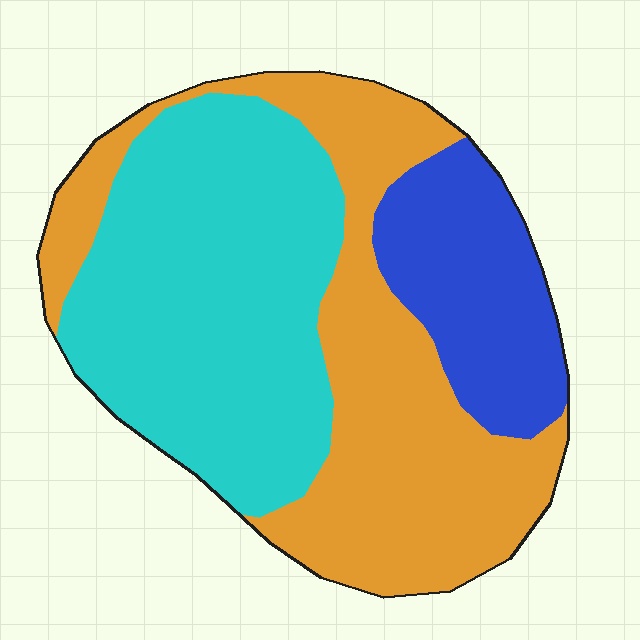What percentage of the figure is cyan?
Cyan covers about 40% of the figure.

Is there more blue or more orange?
Orange.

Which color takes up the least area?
Blue, at roughly 20%.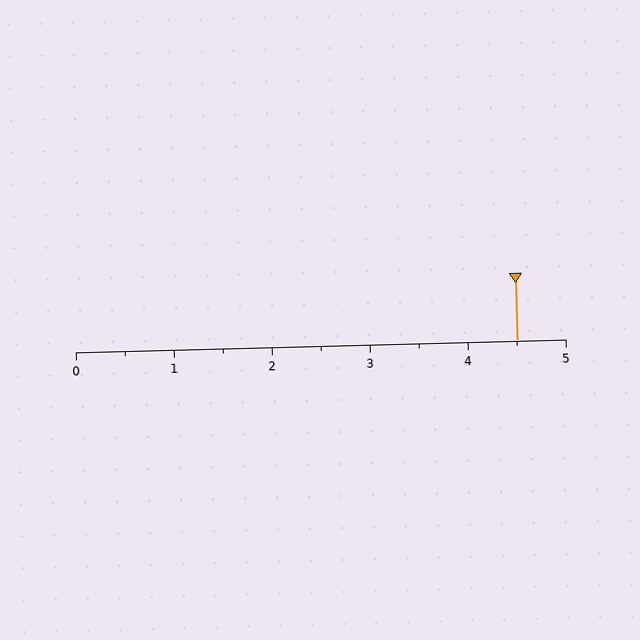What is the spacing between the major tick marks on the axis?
The major ticks are spaced 1 apart.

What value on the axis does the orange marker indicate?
The marker indicates approximately 4.5.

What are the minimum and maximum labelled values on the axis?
The axis runs from 0 to 5.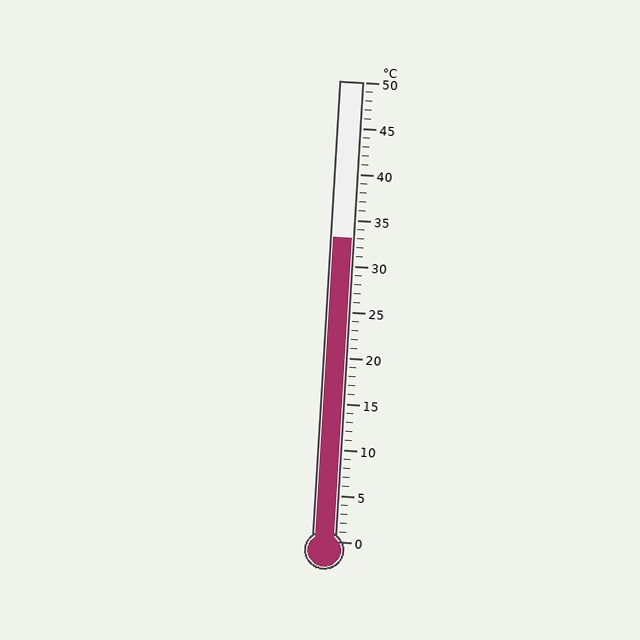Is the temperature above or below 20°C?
The temperature is above 20°C.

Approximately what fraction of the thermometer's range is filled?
The thermometer is filled to approximately 65% of its range.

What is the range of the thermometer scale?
The thermometer scale ranges from 0°C to 50°C.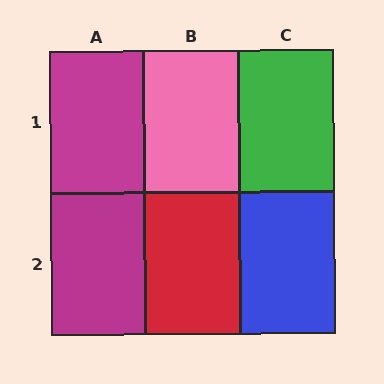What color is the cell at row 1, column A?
Magenta.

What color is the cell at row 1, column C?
Green.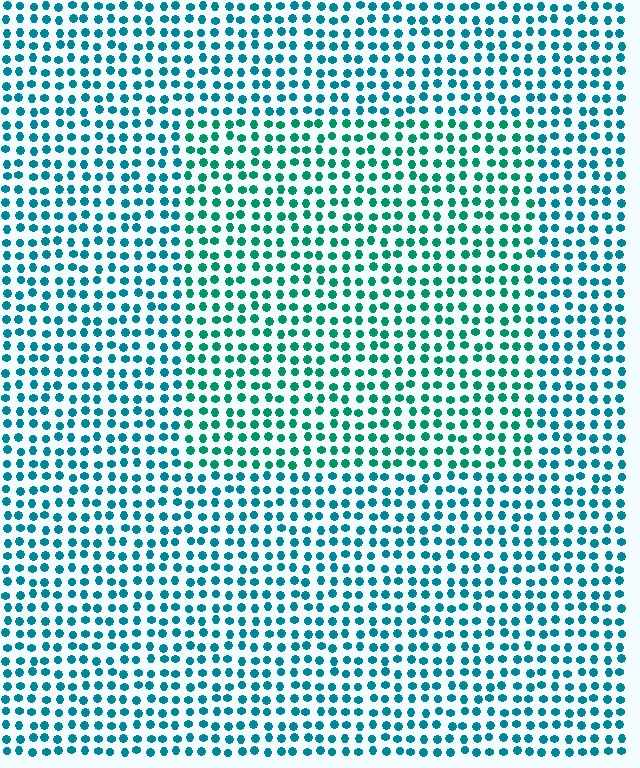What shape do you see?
I see a rectangle.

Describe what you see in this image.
The image is filled with small teal elements in a uniform arrangement. A rectangle-shaped region is visible where the elements are tinted to a slightly different hue, forming a subtle color boundary.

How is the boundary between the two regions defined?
The boundary is defined purely by a slight shift in hue (about 27 degrees). Spacing, size, and orientation are identical on both sides.